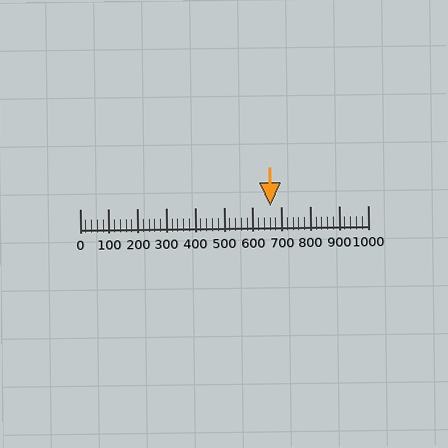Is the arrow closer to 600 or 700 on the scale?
The arrow is closer to 700.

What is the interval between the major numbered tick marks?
The major tick marks are spaced 100 units apart.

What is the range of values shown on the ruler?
The ruler shows values from 0 to 1000.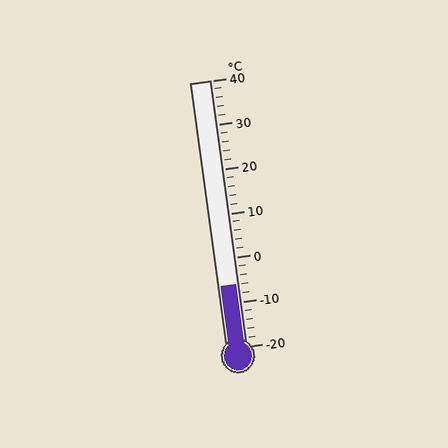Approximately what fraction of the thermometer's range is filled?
The thermometer is filled to approximately 25% of its range.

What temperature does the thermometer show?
The thermometer shows approximately -6°C.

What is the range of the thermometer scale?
The thermometer scale ranges from -20°C to 40°C.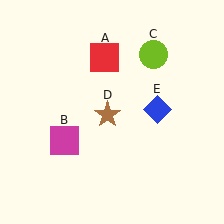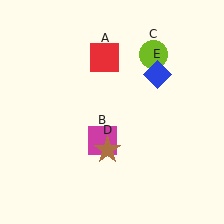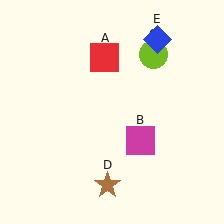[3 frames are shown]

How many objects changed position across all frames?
3 objects changed position: magenta square (object B), brown star (object D), blue diamond (object E).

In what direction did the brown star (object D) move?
The brown star (object D) moved down.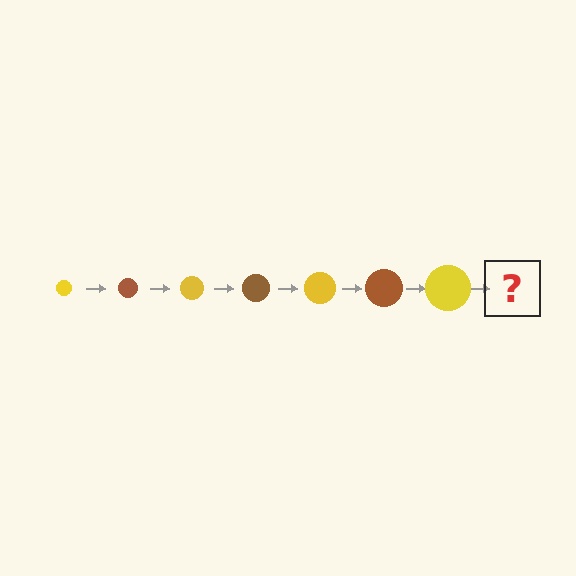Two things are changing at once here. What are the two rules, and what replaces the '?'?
The two rules are that the circle grows larger each step and the color cycles through yellow and brown. The '?' should be a brown circle, larger than the previous one.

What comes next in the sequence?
The next element should be a brown circle, larger than the previous one.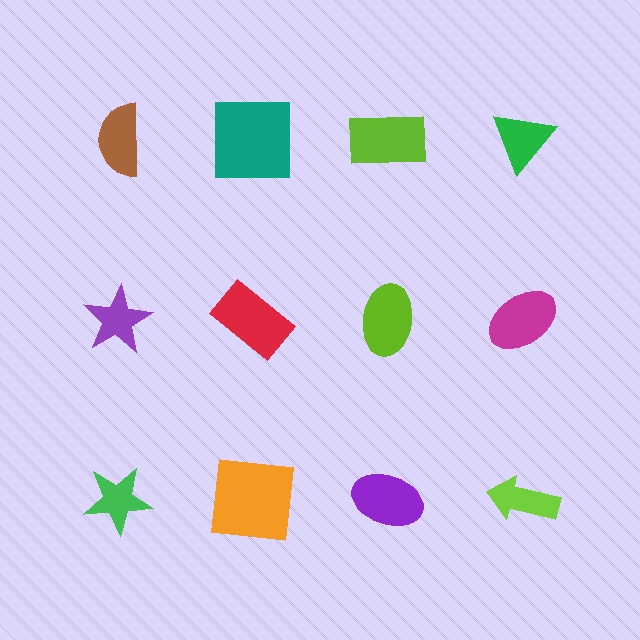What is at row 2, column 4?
A magenta ellipse.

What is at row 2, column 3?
A lime ellipse.